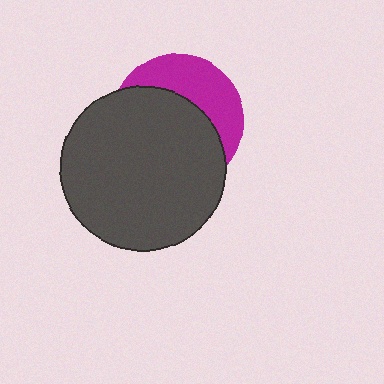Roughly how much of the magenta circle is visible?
A small part of it is visible (roughly 37%).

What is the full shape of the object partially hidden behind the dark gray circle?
The partially hidden object is a magenta circle.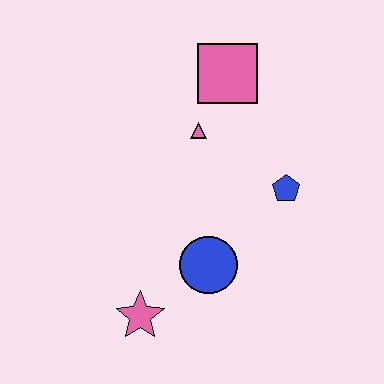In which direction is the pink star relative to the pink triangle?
The pink star is below the pink triangle.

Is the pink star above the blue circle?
No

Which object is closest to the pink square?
The pink triangle is closest to the pink square.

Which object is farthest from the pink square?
The pink star is farthest from the pink square.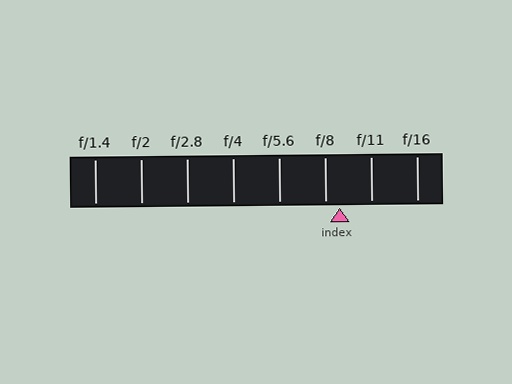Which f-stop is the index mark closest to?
The index mark is closest to f/8.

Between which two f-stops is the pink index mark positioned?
The index mark is between f/8 and f/11.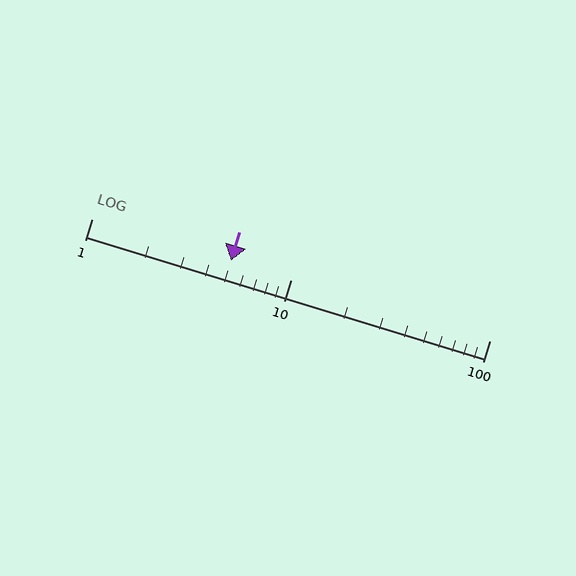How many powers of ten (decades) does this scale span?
The scale spans 2 decades, from 1 to 100.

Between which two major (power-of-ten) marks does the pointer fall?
The pointer is between 1 and 10.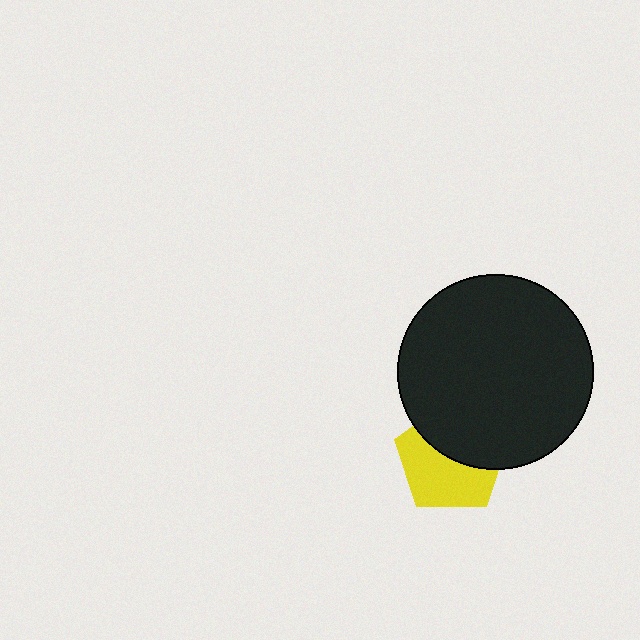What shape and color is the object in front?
The object in front is a black circle.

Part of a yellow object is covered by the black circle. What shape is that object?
It is a pentagon.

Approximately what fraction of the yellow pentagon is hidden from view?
Roughly 45% of the yellow pentagon is hidden behind the black circle.